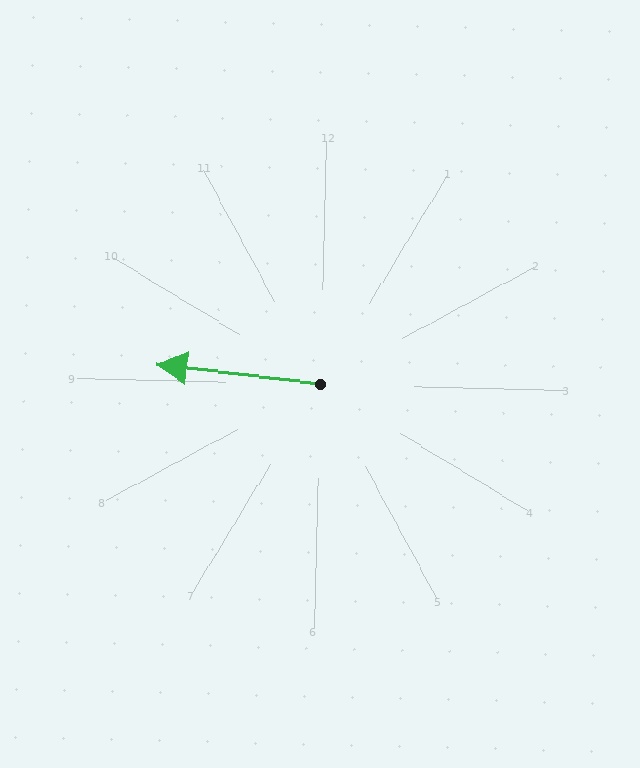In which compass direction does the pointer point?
West.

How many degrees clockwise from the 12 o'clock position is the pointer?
Approximately 275 degrees.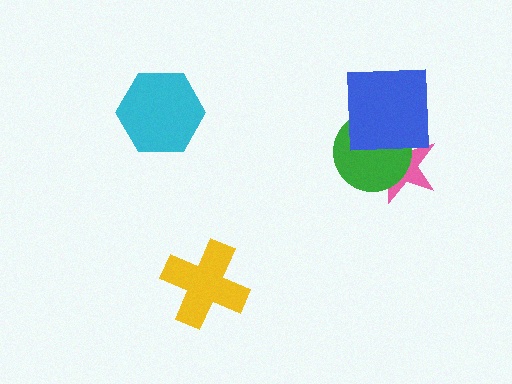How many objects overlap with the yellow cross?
0 objects overlap with the yellow cross.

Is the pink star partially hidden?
Yes, it is partially covered by another shape.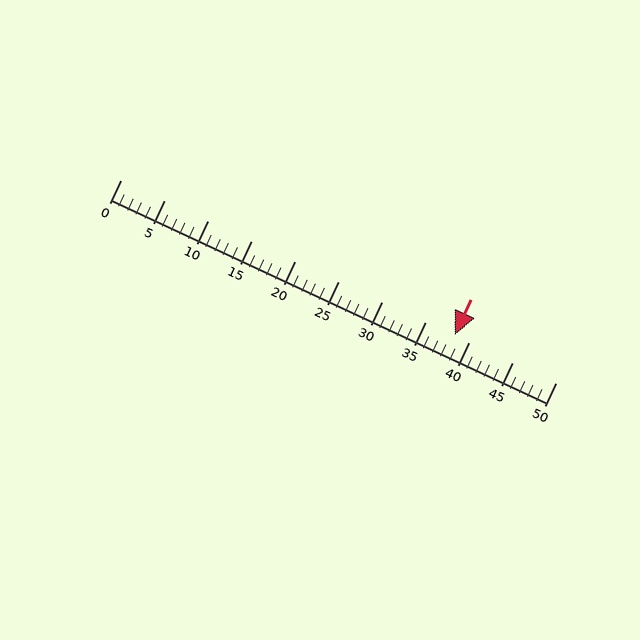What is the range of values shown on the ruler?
The ruler shows values from 0 to 50.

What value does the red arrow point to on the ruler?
The red arrow points to approximately 38.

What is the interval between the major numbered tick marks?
The major tick marks are spaced 5 units apart.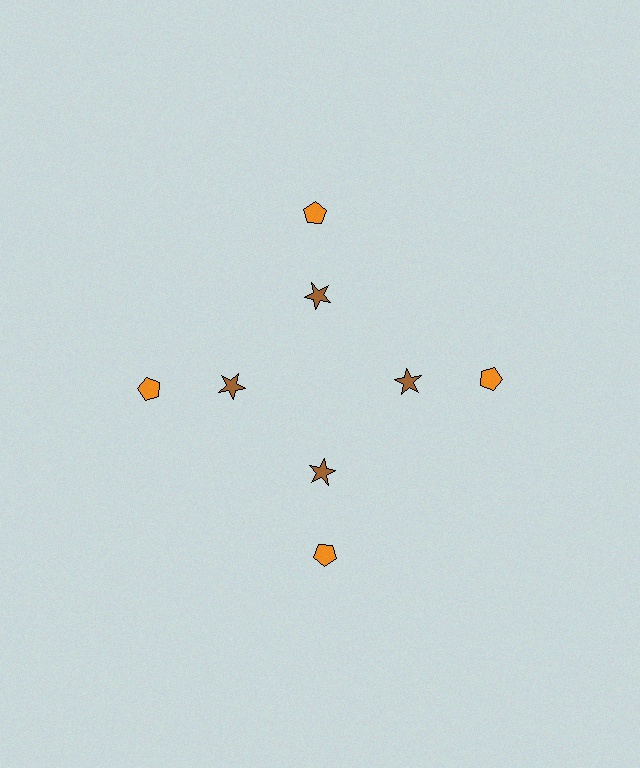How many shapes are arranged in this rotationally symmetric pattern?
There are 8 shapes, arranged in 4 groups of 2.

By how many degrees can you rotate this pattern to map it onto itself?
The pattern maps onto itself every 90 degrees of rotation.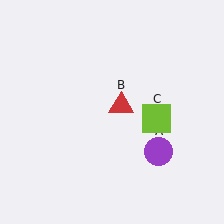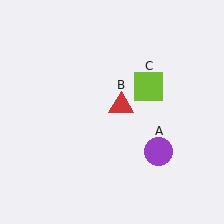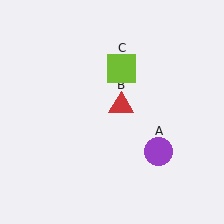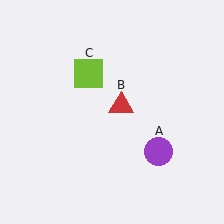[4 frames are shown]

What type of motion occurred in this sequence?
The lime square (object C) rotated counterclockwise around the center of the scene.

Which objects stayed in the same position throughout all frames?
Purple circle (object A) and red triangle (object B) remained stationary.